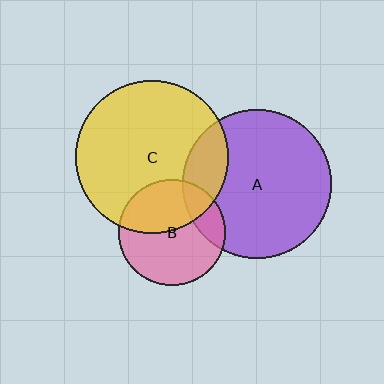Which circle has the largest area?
Circle C (yellow).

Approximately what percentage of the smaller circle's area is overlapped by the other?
Approximately 40%.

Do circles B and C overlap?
Yes.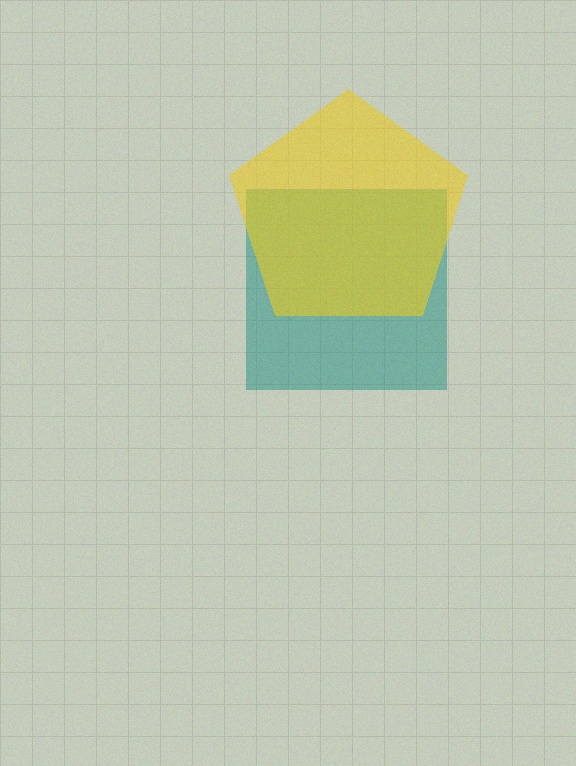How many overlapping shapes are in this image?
There are 2 overlapping shapes in the image.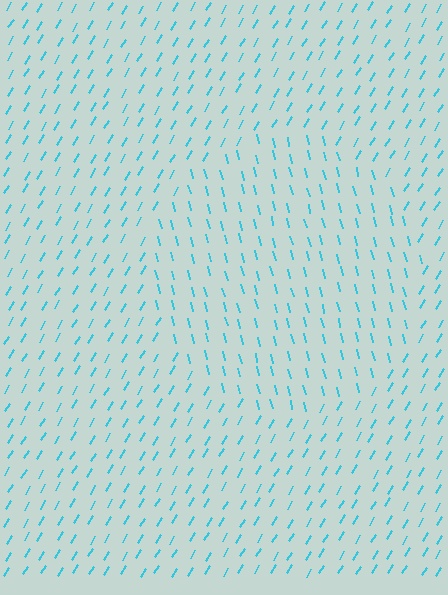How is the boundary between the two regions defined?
The boundary is defined purely by a change in line orientation (approximately 45 degrees difference). All lines are the same color and thickness.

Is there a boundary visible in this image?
Yes, there is a texture boundary formed by a change in line orientation.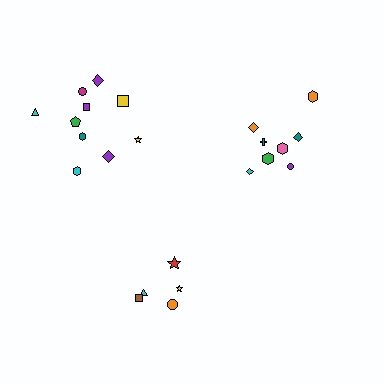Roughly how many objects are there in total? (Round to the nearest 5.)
Roughly 25 objects in total.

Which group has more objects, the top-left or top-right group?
The top-left group.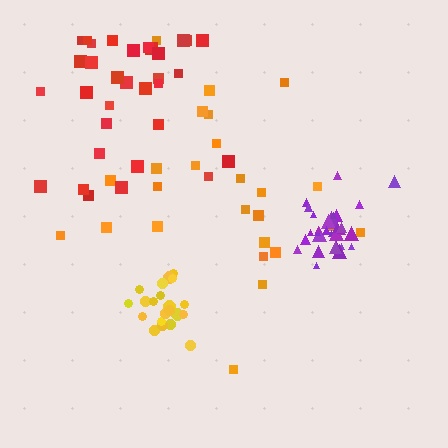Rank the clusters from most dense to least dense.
purple, yellow, red, orange.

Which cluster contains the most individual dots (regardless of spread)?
Purple (34).